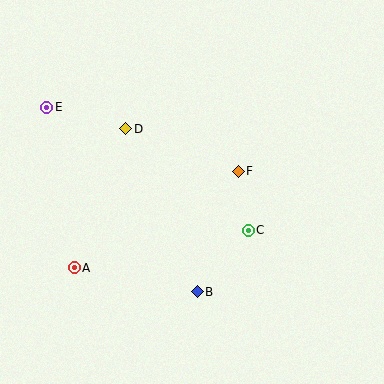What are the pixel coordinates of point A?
Point A is at (74, 268).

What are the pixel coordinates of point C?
Point C is at (248, 230).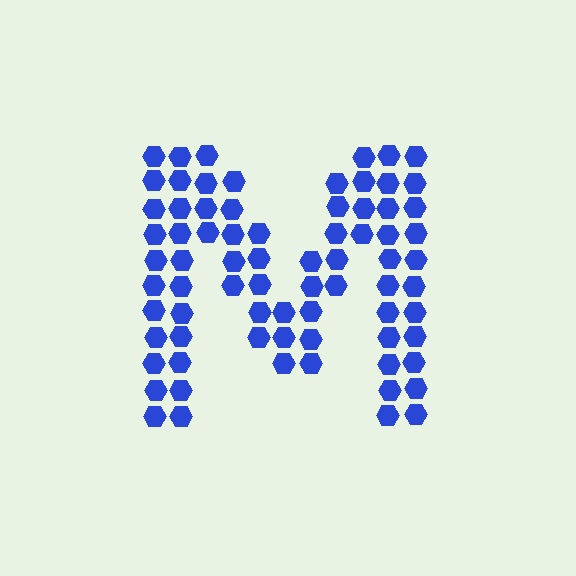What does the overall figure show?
The overall figure shows the letter M.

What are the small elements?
The small elements are hexagons.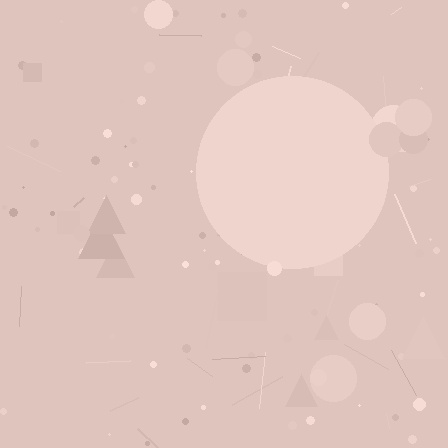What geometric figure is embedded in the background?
A circle is embedded in the background.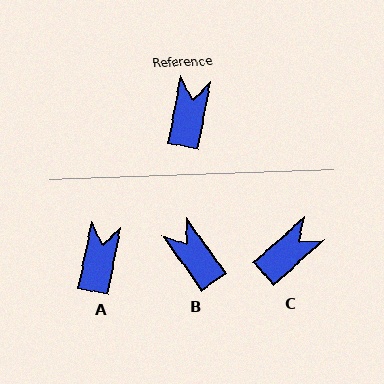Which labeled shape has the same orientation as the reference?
A.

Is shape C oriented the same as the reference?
No, it is off by about 37 degrees.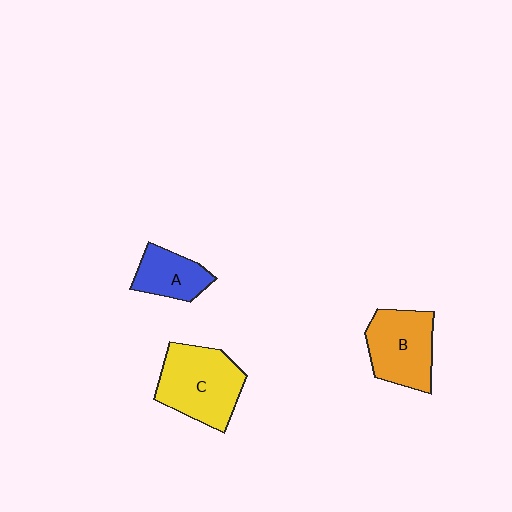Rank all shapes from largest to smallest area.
From largest to smallest: C (yellow), B (orange), A (blue).